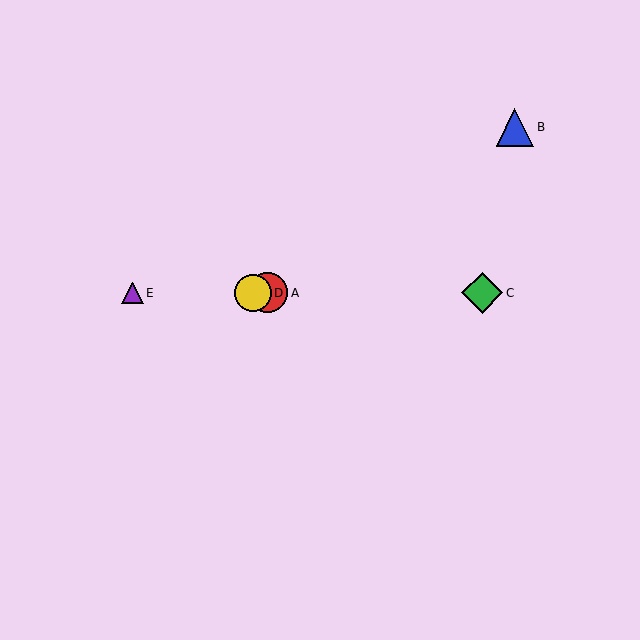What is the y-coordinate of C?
Object C is at y≈293.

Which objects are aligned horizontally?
Objects A, C, D, E are aligned horizontally.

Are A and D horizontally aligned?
Yes, both are at y≈293.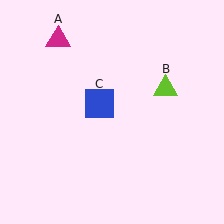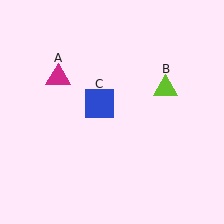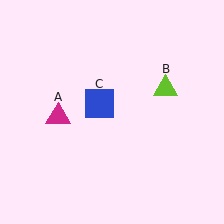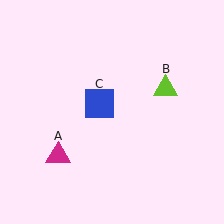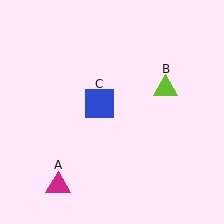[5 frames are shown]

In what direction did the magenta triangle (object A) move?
The magenta triangle (object A) moved down.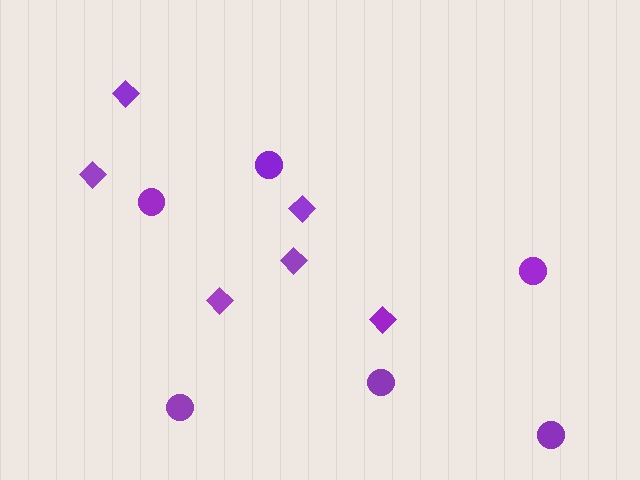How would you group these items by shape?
There are 2 groups: one group of circles (6) and one group of diamonds (6).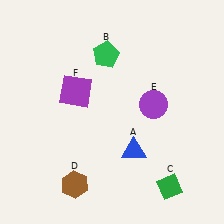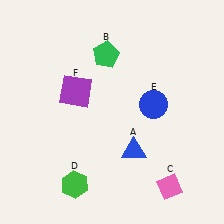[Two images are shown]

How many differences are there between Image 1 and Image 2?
There are 3 differences between the two images.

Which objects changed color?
C changed from green to pink. D changed from brown to green. E changed from purple to blue.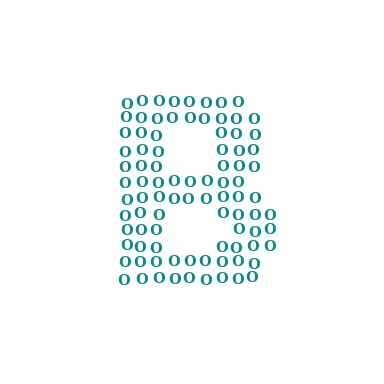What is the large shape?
The large shape is the letter B.